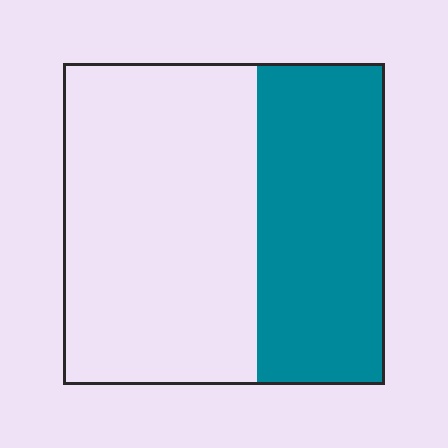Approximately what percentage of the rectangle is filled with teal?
Approximately 40%.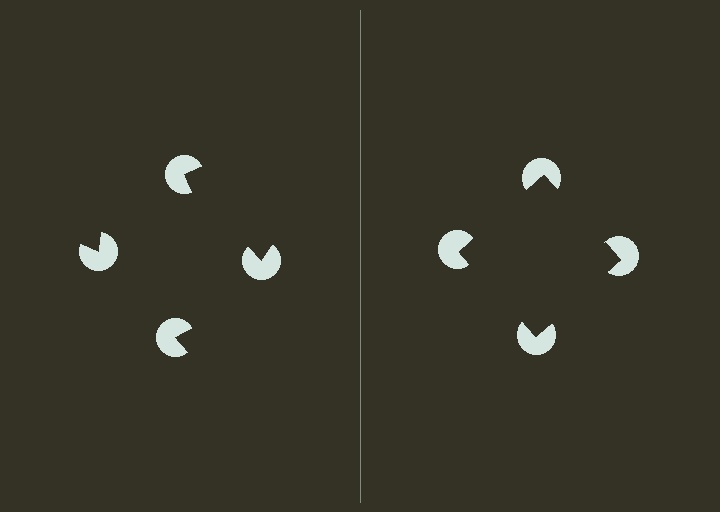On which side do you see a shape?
An illusory square appears on the right side. On the left side the wedge cuts are rotated, so no coherent shape forms.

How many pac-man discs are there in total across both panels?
8 — 4 on each side.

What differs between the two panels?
The pac-man discs are positioned identically on both sides; only the wedge orientations differ. On the right they align to a square; on the left they are misaligned.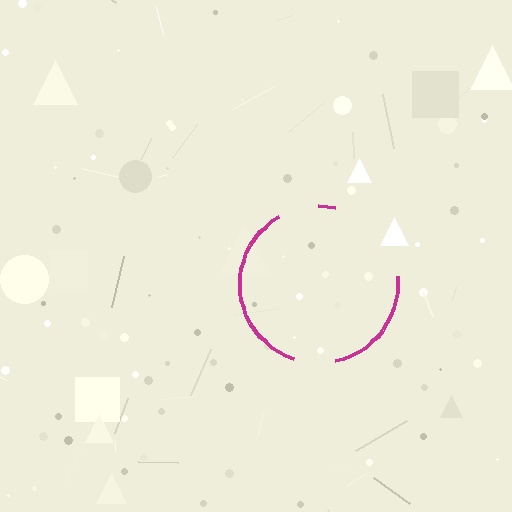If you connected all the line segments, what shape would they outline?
They would outline a circle.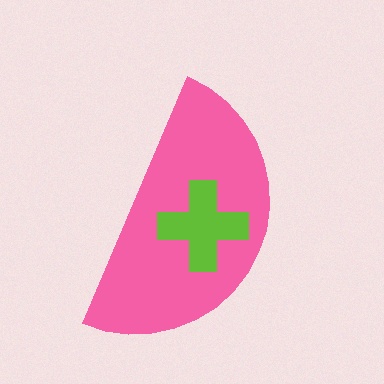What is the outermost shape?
The pink semicircle.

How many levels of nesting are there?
2.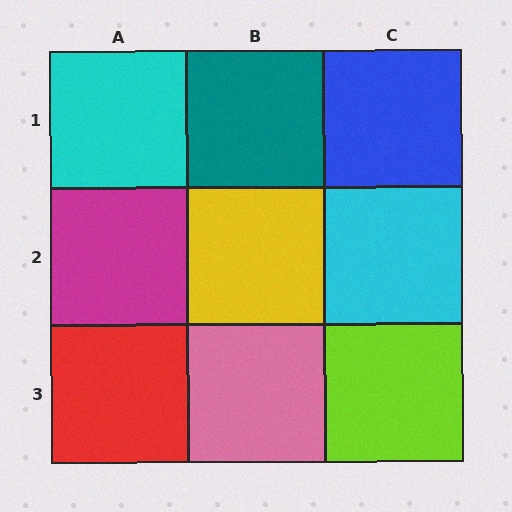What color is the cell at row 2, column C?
Cyan.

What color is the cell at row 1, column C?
Blue.